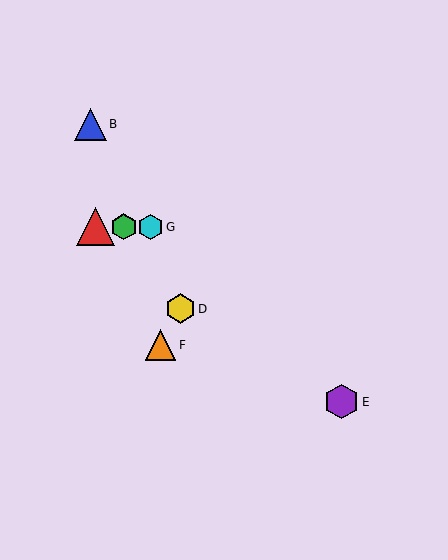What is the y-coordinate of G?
Object G is at y≈227.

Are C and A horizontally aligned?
Yes, both are at y≈227.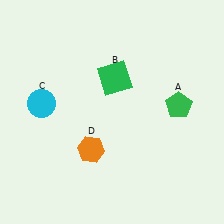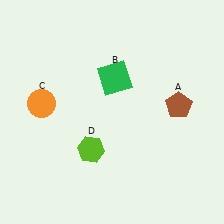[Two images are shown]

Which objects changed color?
A changed from green to brown. C changed from cyan to orange. D changed from orange to lime.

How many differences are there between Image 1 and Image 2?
There are 3 differences between the two images.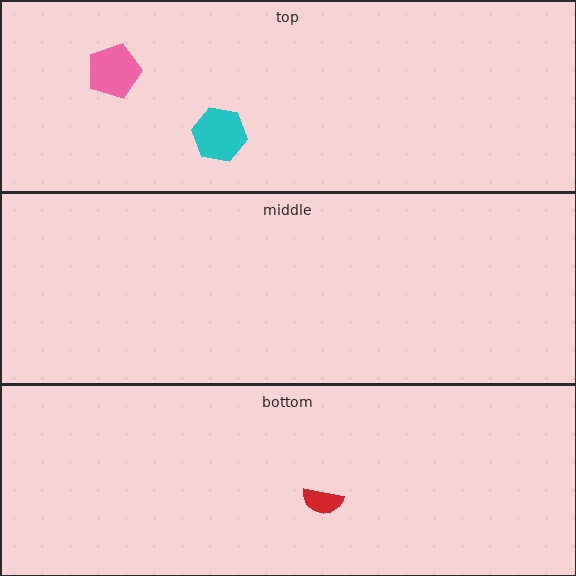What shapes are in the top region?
The cyan hexagon, the pink pentagon.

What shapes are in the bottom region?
The red semicircle.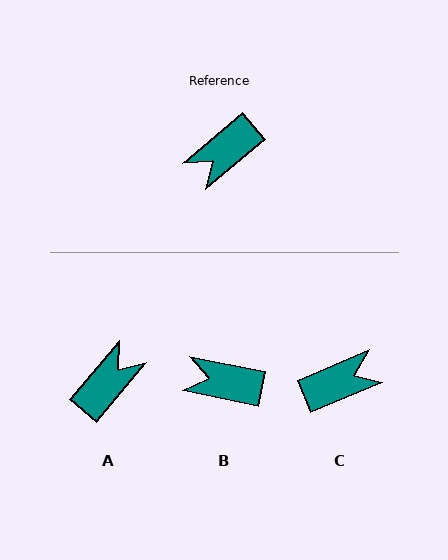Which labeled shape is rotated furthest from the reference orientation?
A, about 171 degrees away.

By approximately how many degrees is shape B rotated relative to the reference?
Approximately 52 degrees clockwise.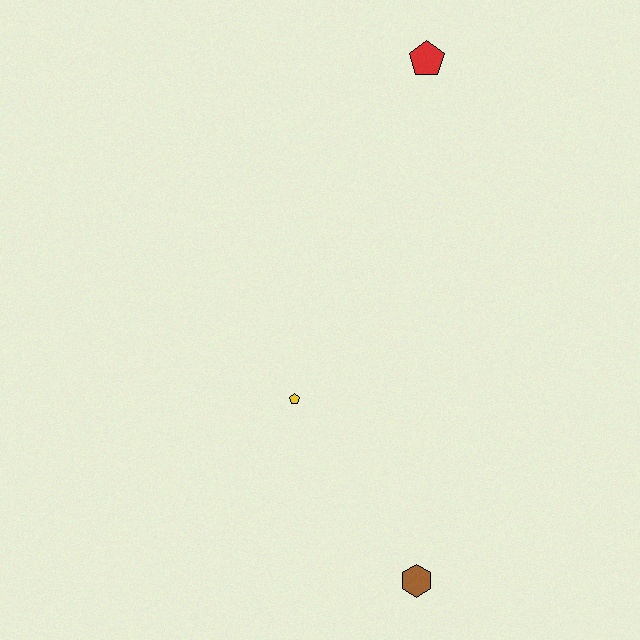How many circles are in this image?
There are no circles.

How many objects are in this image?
There are 3 objects.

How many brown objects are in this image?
There is 1 brown object.